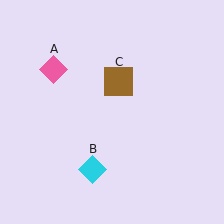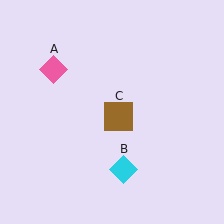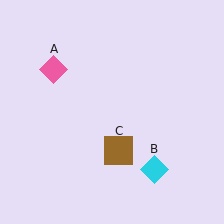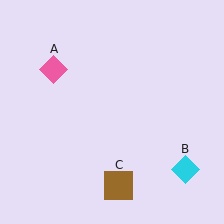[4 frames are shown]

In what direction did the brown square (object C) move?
The brown square (object C) moved down.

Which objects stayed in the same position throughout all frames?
Pink diamond (object A) remained stationary.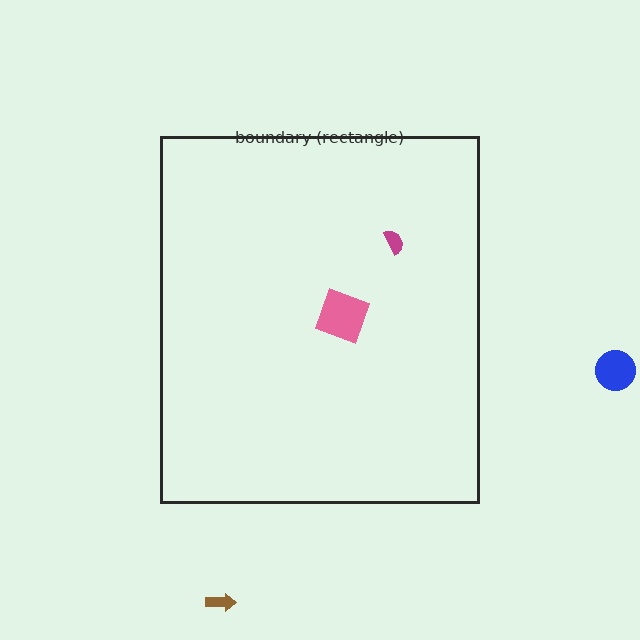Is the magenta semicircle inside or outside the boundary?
Inside.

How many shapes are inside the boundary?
2 inside, 2 outside.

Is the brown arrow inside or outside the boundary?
Outside.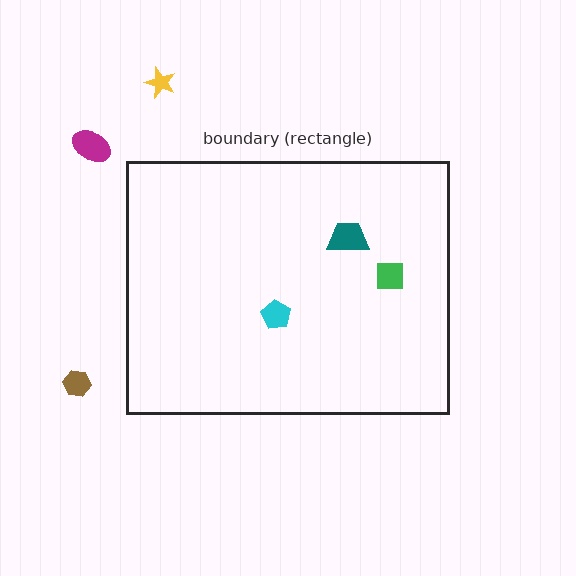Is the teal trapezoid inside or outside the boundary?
Inside.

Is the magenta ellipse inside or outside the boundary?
Outside.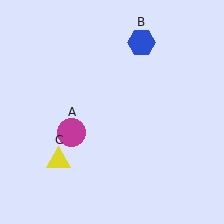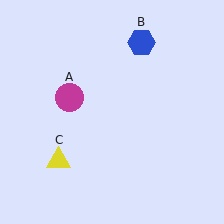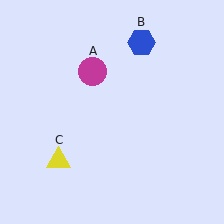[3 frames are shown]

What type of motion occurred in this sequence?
The magenta circle (object A) rotated clockwise around the center of the scene.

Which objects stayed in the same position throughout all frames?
Blue hexagon (object B) and yellow triangle (object C) remained stationary.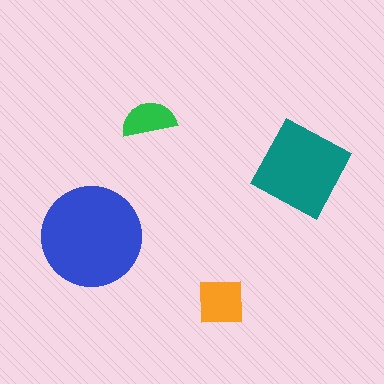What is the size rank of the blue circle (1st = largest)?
1st.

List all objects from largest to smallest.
The blue circle, the teal square, the orange square, the green semicircle.